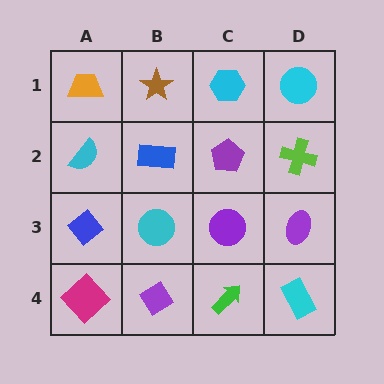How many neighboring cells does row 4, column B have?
3.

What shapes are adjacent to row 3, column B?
A blue rectangle (row 2, column B), a purple diamond (row 4, column B), a blue diamond (row 3, column A), a purple circle (row 3, column C).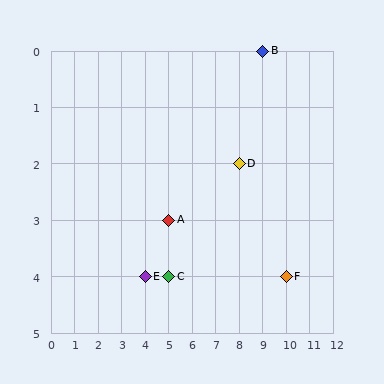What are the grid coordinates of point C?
Point C is at grid coordinates (5, 4).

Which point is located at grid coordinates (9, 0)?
Point B is at (9, 0).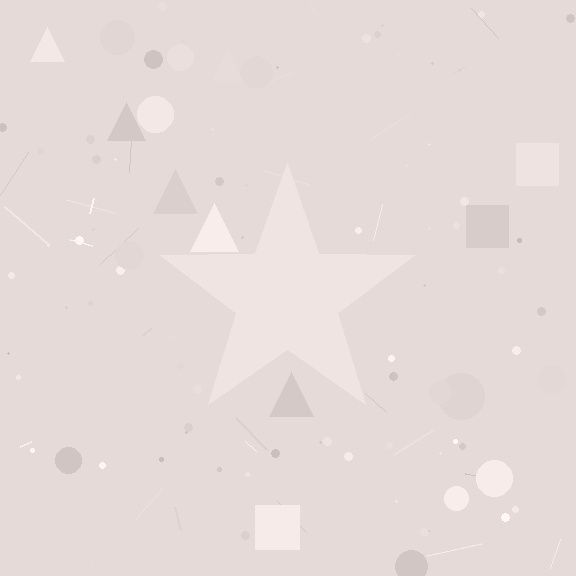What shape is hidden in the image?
A star is hidden in the image.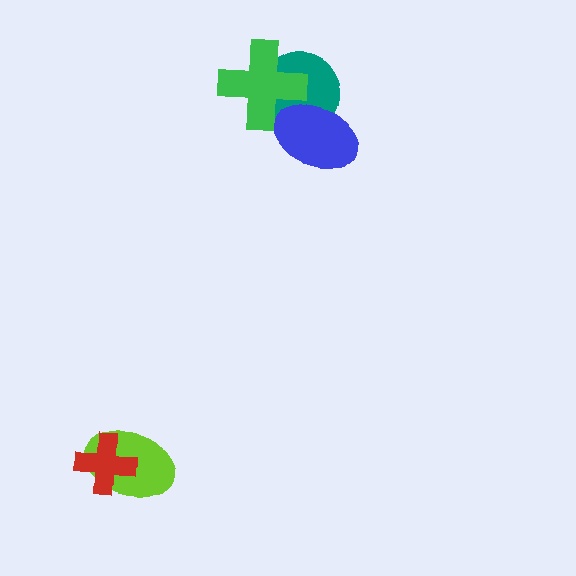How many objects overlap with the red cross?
1 object overlaps with the red cross.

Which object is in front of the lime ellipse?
The red cross is in front of the lime ellipse.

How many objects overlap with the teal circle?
2 objects overlap with the teal circle.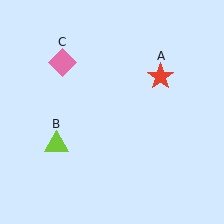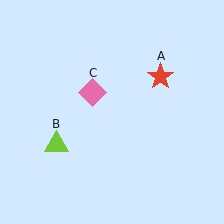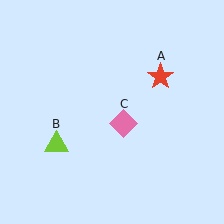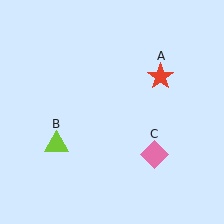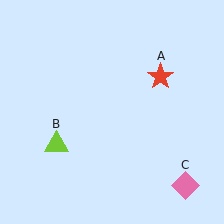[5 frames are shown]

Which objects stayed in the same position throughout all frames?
Red star (object A) and lime triangle (object B) remained stationary.